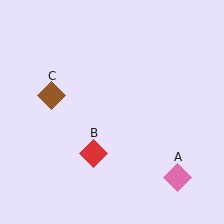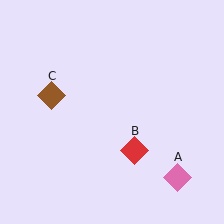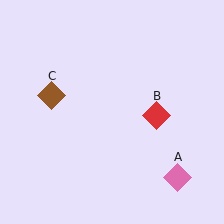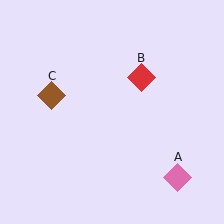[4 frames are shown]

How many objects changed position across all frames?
1 object changed position: red diamond (object B).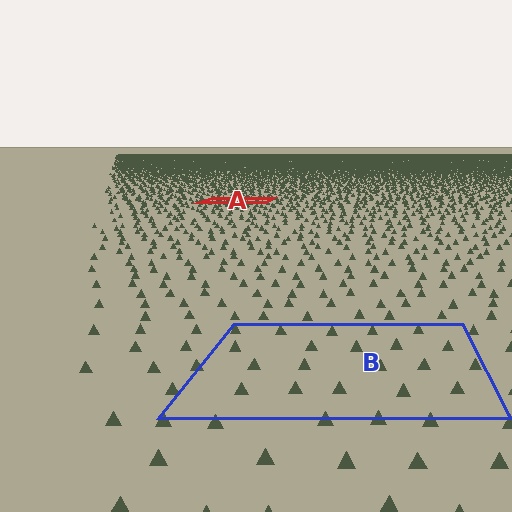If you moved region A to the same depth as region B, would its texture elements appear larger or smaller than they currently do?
They would appear larger. At a closer depth, the same texture elements are projected at a bigger on-screen size.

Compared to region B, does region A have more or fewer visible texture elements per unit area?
Region A has more texture elements per unit area — they are packed more densely because it is farther away.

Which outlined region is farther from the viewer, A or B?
Region A is farther from the viewer — the texture elements inside it appear smaller and more densely packed.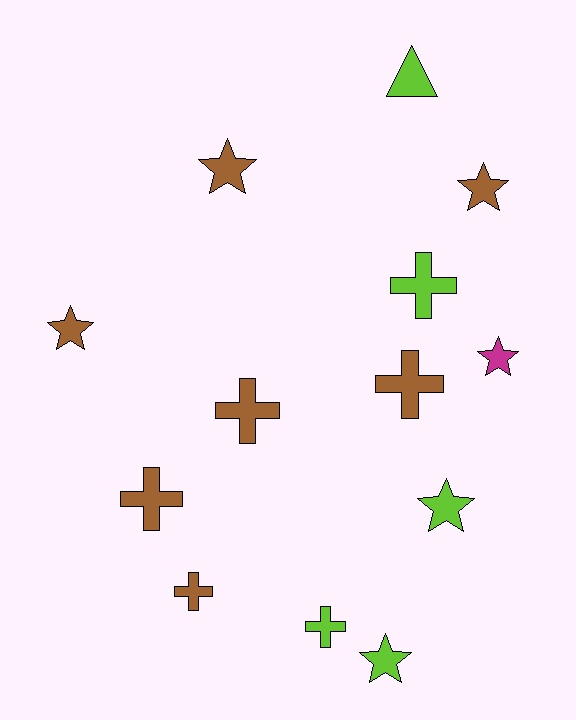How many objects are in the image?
There are 13 objects.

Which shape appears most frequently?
Cross, with 6 objects.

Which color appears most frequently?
Brown, with 7 objects.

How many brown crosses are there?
There are 4 brown crosses.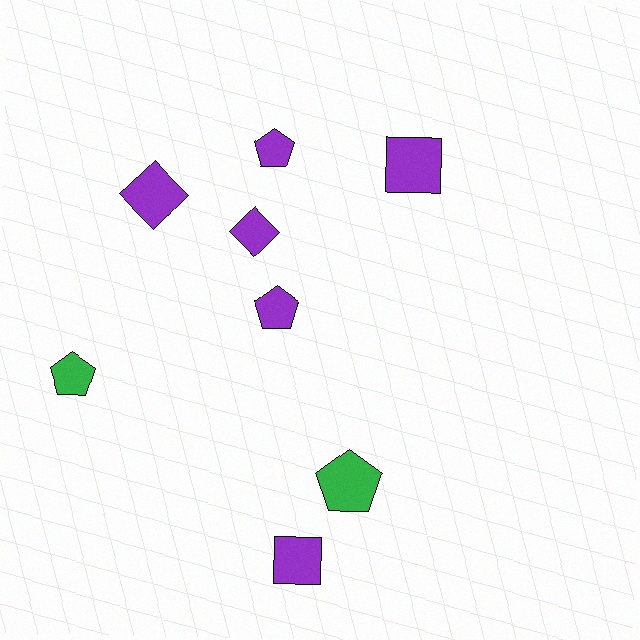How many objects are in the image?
There are 8 objects.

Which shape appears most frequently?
Pentagon, with 4 objects.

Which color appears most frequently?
Purple, with 6 objects.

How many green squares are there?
There are no green squares.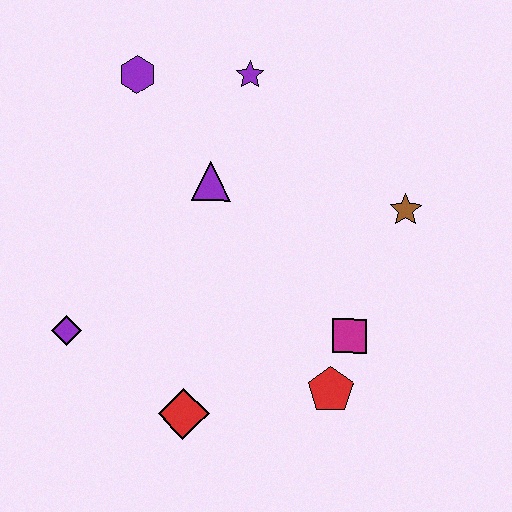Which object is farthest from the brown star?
The purple diamond is farthest from the brown star.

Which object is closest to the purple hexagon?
The purple star is closest to the purple hexagon.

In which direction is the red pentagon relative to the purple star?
The red pentagon is below the purple star.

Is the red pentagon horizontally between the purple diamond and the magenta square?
Yes